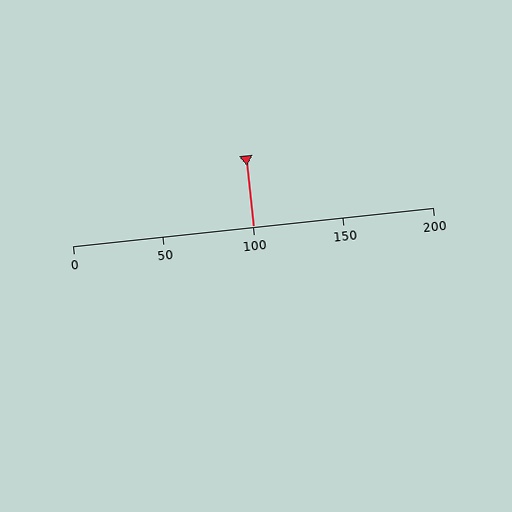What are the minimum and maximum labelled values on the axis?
The axis runs from 0 to 200.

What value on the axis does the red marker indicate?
The marker indicates approximately 100.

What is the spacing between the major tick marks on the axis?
The major ticks are spaced 50 apart.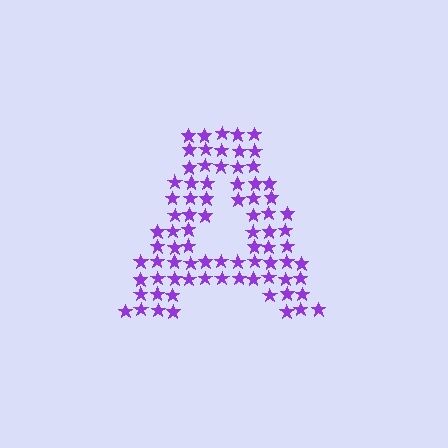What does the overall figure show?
The overall figure shows the letter A.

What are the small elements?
The small elements are stars.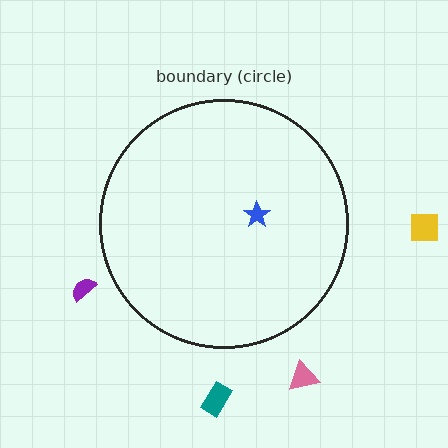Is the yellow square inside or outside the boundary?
Outside.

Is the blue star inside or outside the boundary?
Inside.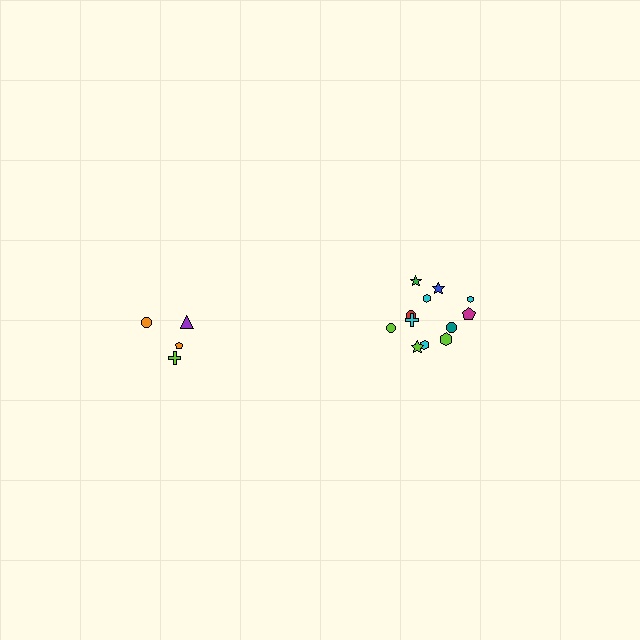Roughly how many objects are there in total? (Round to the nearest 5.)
Roughly 15 objects in total.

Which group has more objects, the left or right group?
The right group.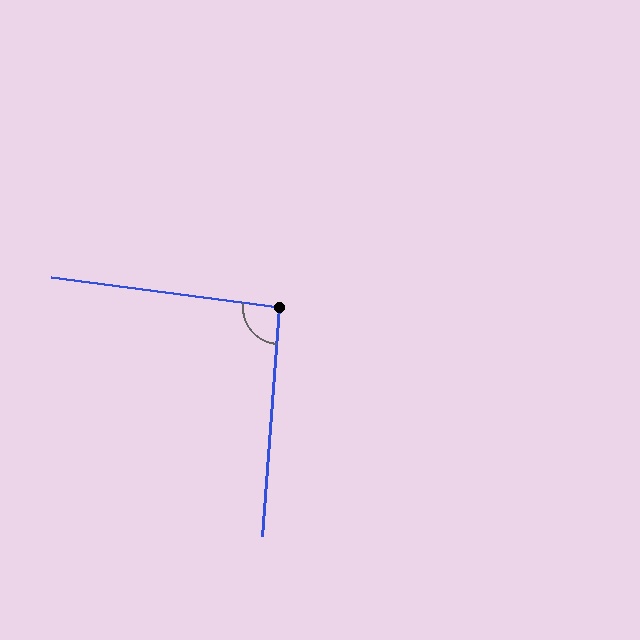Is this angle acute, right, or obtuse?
It is approximately a right angle.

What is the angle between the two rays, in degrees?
Approximately 93 degrees.